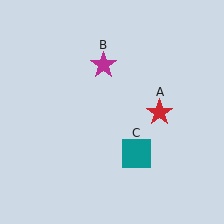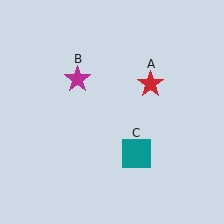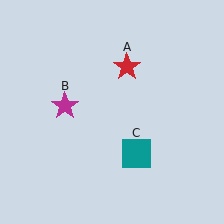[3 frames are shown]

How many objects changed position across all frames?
2 objects changed position: red star (object A), magenta star (object B).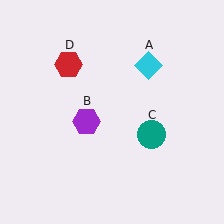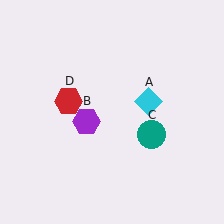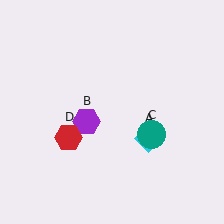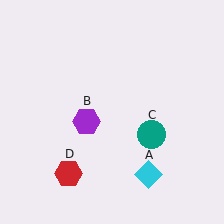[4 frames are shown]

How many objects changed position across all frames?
2 objects changed position: cyan diamond (object A), red hexagon (object D).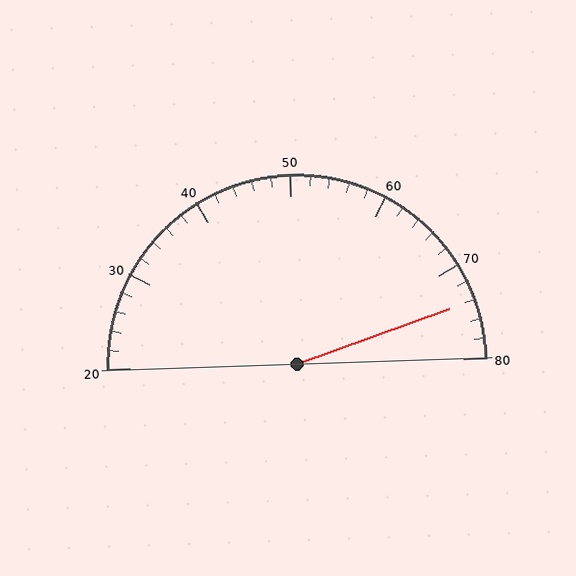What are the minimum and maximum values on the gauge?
The gauge ranges from 20 to 80.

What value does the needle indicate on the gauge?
The needle indicates approximately 74.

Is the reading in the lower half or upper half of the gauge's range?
The reading is in the upper half of the range (20 to 80).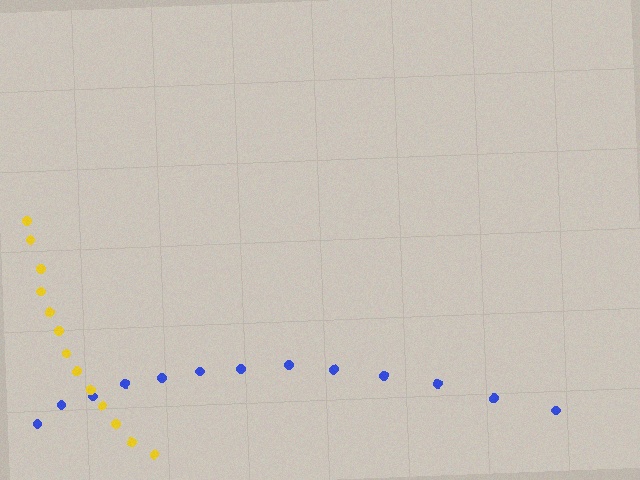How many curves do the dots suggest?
There are 2 distinct paths.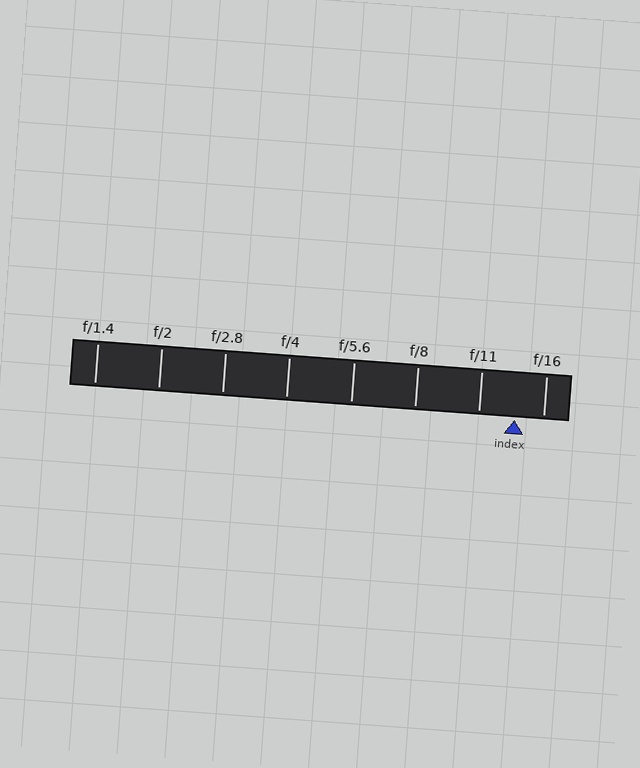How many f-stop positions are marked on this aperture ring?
There are 8 f-stop positions marked.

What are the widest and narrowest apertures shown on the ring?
The widest aperture shown is f/1.4 and the narrowest is f/16.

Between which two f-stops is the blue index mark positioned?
The index mark is between f/11 and f/16.